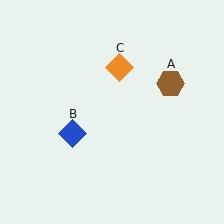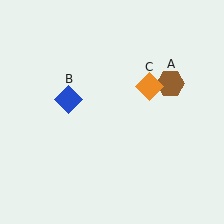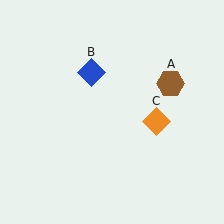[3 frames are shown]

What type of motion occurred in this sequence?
The blue diamond (object B), orange diamond (object C) rotated clockwise around the center of the scene.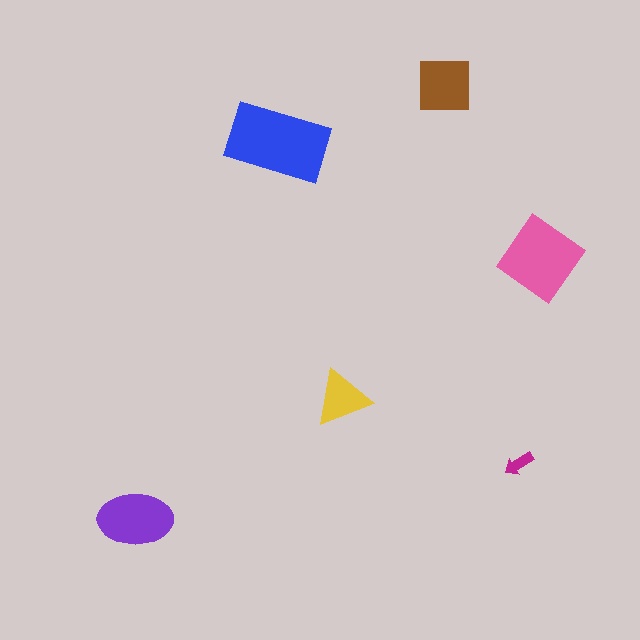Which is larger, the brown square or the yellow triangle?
The brown square.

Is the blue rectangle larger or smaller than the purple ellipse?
Larger.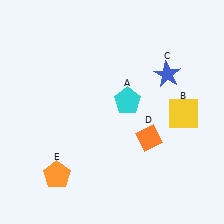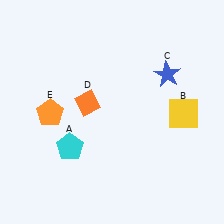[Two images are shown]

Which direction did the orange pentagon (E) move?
The orange pentagon (E) moved up.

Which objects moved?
The objects that moved are: the cyan pentagon (A), the orange diamond (D), the orange pentagon (E).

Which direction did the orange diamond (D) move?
The orange diamond (D) moved left.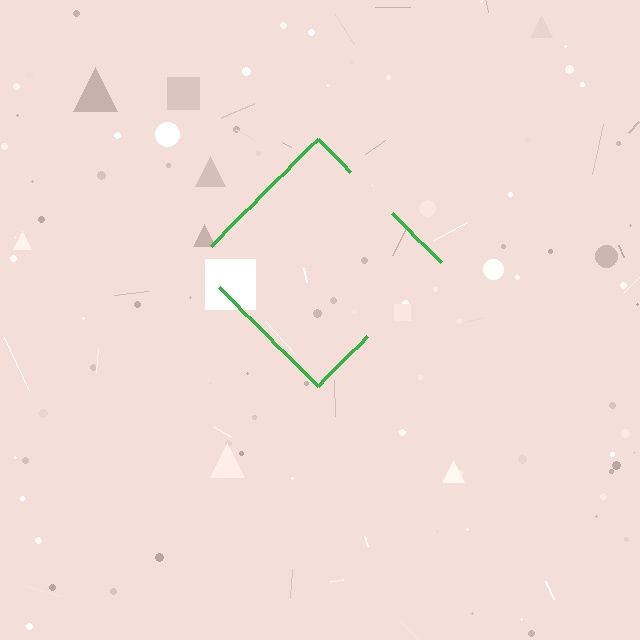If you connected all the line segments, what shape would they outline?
They would outline a diamond.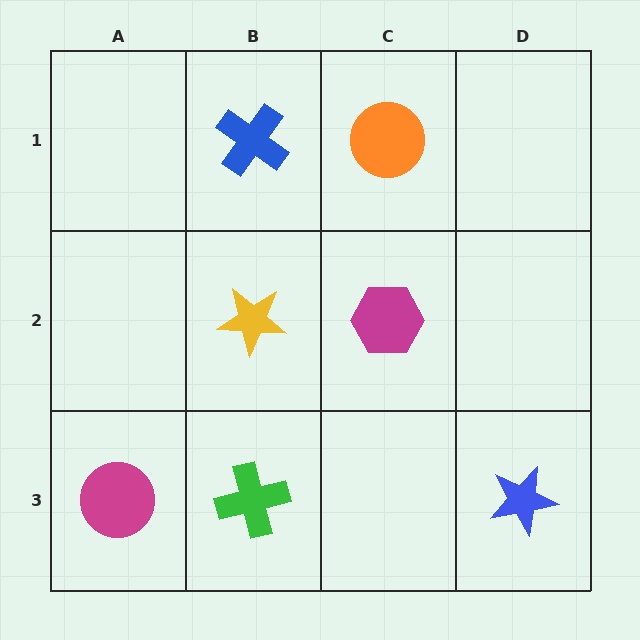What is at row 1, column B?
A blue cross.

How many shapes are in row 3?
3 shapes.